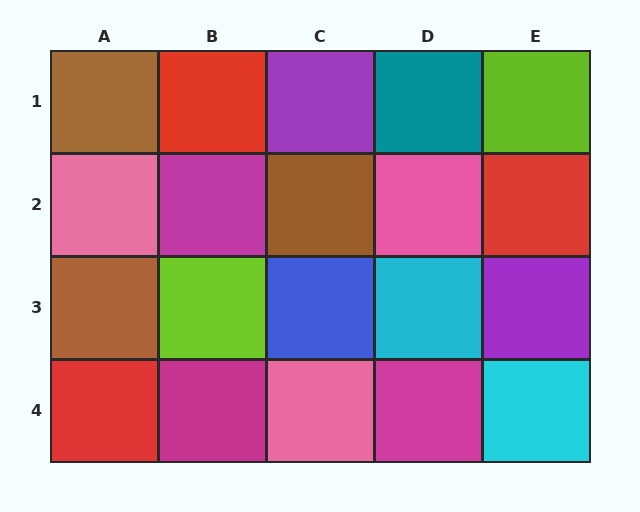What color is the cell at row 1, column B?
Red.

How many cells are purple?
2 cells are purple.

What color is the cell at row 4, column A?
Red.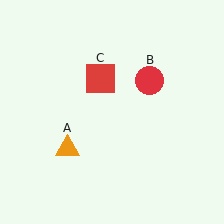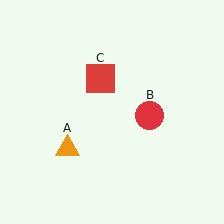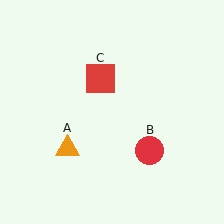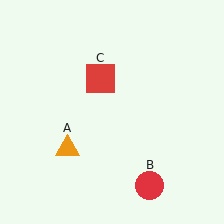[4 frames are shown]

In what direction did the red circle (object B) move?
The red circle (object B) moved down.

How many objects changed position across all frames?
1 object changed position: red circle (object B).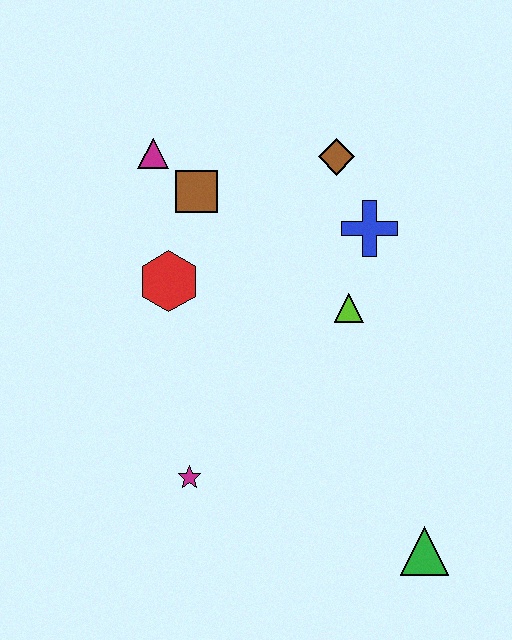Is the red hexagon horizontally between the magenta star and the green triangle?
No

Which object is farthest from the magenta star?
The brown diamond is farthest from the magenta star.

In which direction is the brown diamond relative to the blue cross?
The brown diamond is above the blue cross.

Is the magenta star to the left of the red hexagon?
No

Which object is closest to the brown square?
The magenta triangle is closest to the brown square.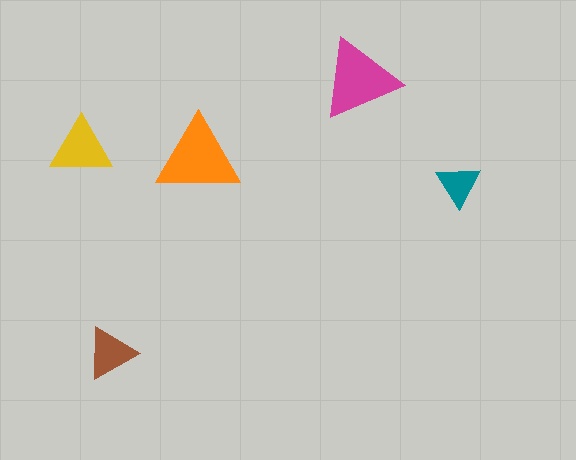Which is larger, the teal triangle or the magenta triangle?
The magenta one.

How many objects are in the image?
There are 5 objects in the image.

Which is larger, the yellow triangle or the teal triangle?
The yellow one.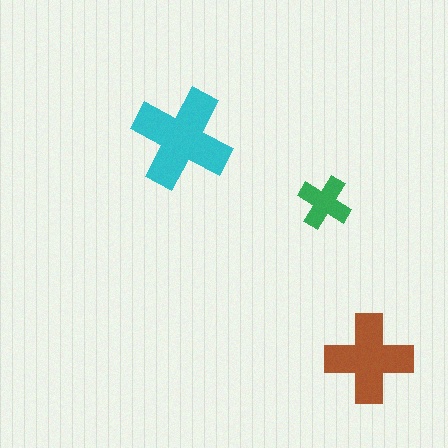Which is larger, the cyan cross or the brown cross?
The cyan one.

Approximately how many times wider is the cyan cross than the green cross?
About 2 times wider.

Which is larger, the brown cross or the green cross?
The brown one.